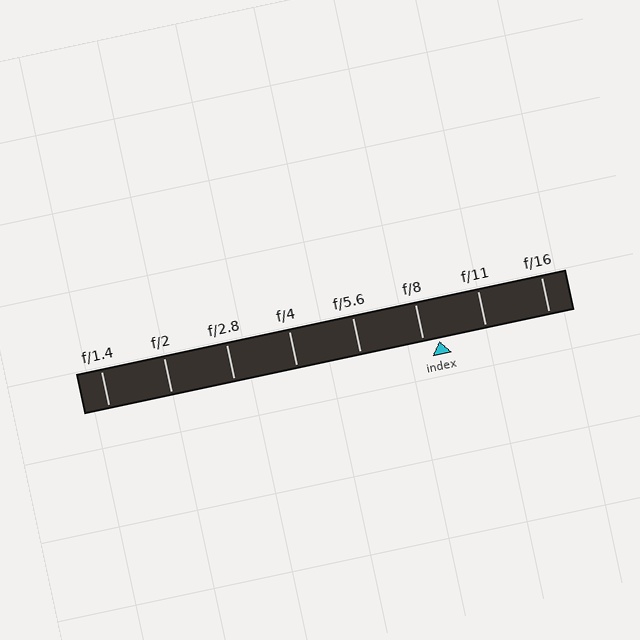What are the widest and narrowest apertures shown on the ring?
The widest aperture shown is f/1.4 and the narrowest is f/16.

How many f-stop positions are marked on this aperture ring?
There are 8 f-stop positions marked.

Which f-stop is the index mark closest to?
The index mark is closest to f/8.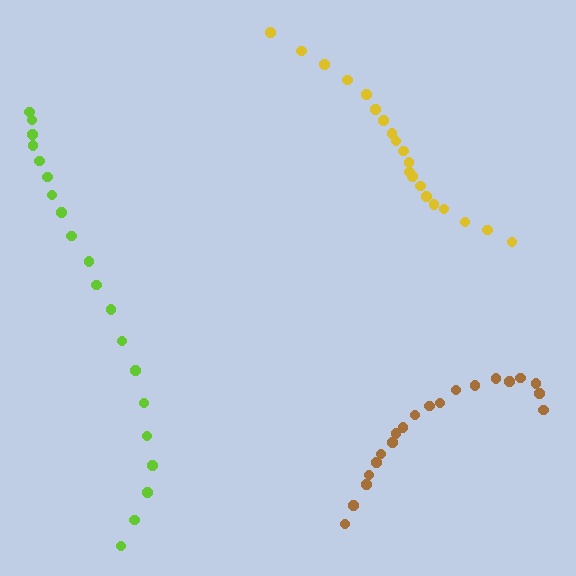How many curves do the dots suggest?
There are 3 distinct paths.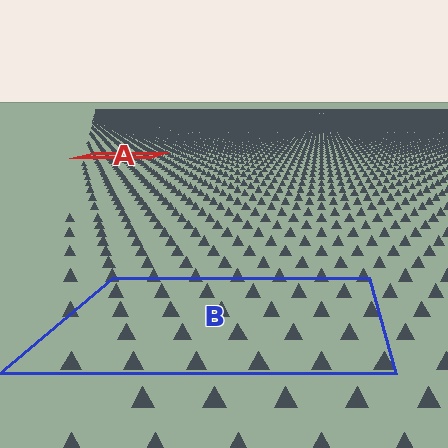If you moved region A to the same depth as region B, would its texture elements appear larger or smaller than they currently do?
They would appear larger. At a closer depth, the same texture elements are projected at a bigger on-screen size.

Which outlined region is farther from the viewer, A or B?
Region A is farther from the viewer — the texture elements inside it appear smaller and more densely packed.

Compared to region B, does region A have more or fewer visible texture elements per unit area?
Region A has more texture elements per unit area — they are packed more densely because it is farther away.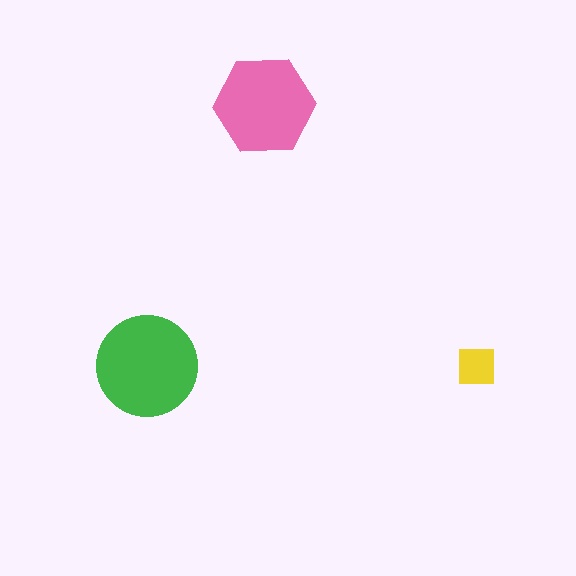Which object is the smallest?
The yellow square.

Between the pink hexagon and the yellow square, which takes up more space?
The pink hexagon.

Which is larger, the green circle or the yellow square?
The green circle.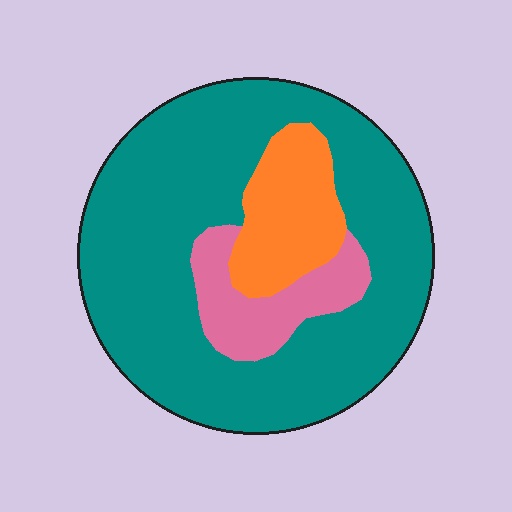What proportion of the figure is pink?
Pink covers roughly 10% of the figure.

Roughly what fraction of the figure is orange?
Orange covers 14% of the figure.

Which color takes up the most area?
Teal, at roughly 75%.